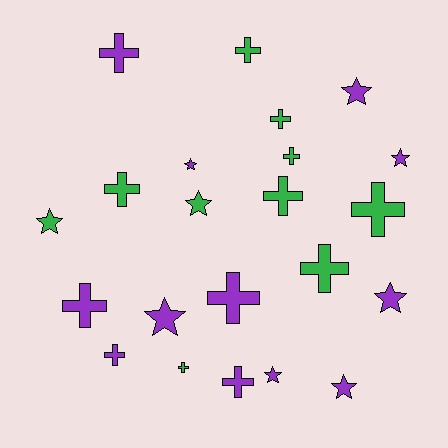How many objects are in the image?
There are 22 objects.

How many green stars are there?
There are 2 green stars.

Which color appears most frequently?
Purple, with 12 objects.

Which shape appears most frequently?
Cross, with 13 objects.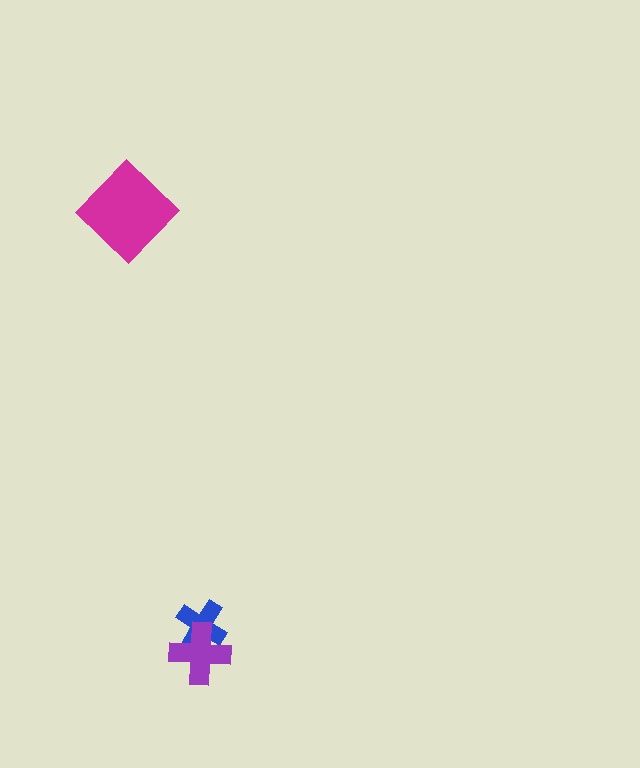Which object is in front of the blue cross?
The purple cross is in front of the blue cross.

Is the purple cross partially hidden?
No, no other shape covers it.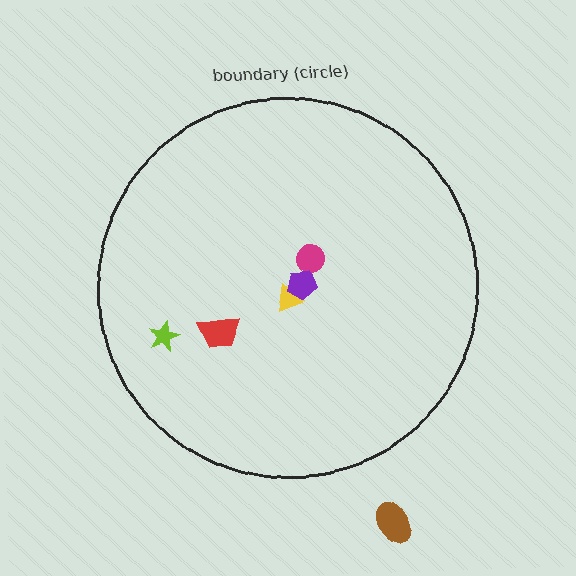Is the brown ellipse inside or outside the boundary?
Outside.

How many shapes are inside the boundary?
5 inside, 1 outside.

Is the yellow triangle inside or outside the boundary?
Inside.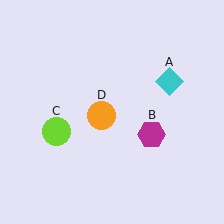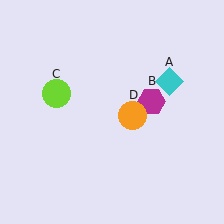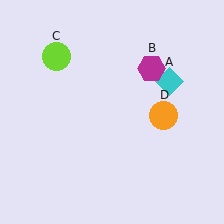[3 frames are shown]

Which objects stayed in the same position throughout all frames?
Cyan diamond (object A) remained stationary.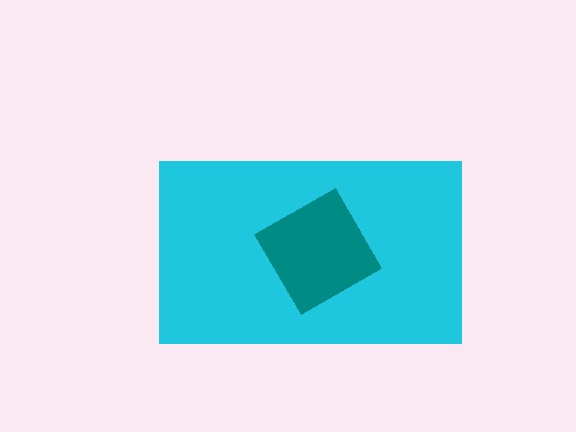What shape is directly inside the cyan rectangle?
The teal square.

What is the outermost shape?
The cyan rectangle.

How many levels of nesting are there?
2.